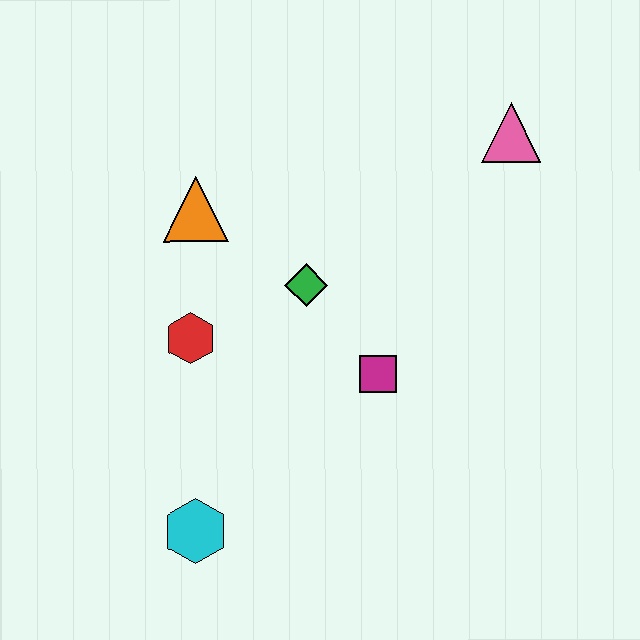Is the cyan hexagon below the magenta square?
Yes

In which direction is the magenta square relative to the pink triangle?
The magenta square is below the pink triangle.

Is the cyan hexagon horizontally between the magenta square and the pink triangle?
No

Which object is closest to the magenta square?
The green diamond is closest to the magenta square.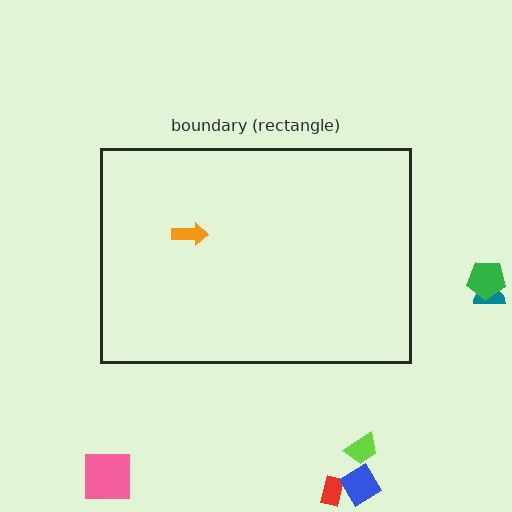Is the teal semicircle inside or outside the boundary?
Outside.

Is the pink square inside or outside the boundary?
Outside.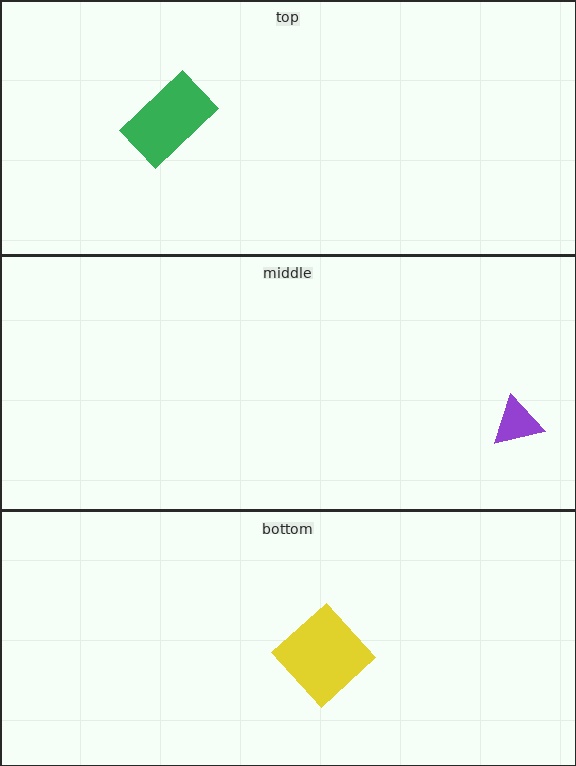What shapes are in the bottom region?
The yellow diamond.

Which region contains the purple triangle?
The middle region.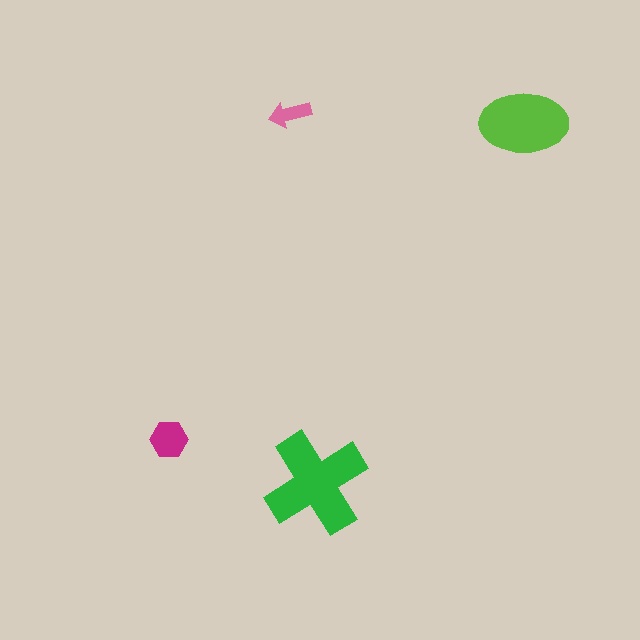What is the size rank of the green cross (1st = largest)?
1st.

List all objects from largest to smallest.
The green cross, the lime ellipse, the magenta hexagon, the pink arrow.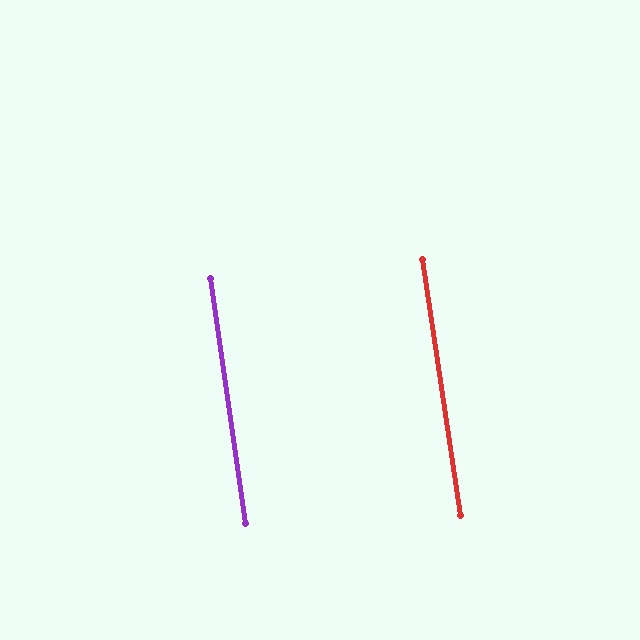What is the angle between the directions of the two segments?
Approximately 0 degrees.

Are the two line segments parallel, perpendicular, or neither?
Parallel — their directions differ by only 0.2°.